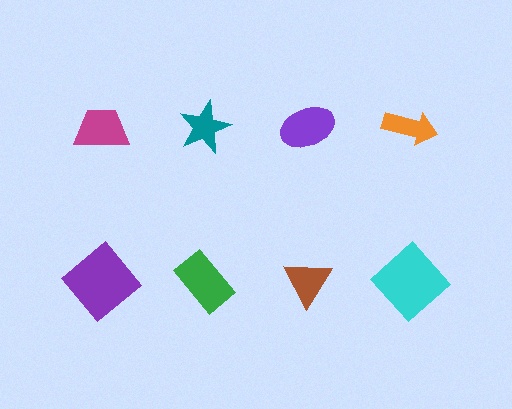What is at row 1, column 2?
A teal star.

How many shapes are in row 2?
4 shapes.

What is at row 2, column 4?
A cyan diamond.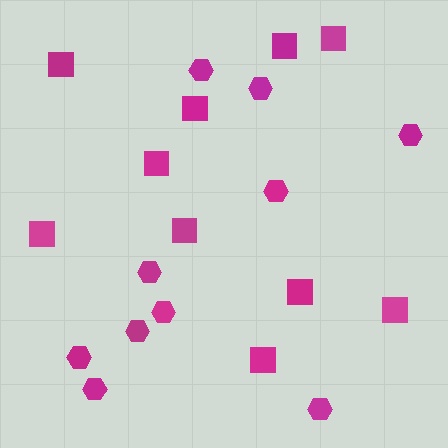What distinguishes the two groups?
There are 2 groups: one group of squares (10) and one group of hexagons (10).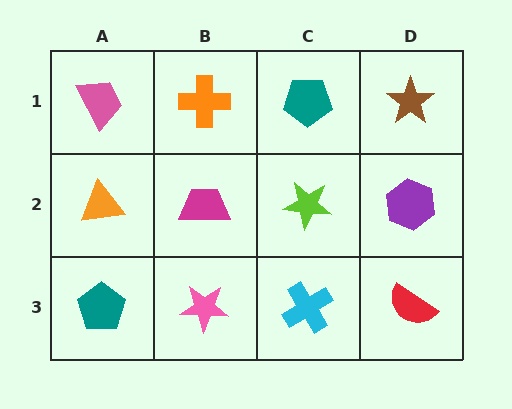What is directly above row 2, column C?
A teal pentagon.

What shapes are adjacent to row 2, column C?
A teal pentagon (row 1, column C), a cyan cross (row 3, column C), a magenta trapezoid (row 2, column B), a purple hexagon (row 2, column D).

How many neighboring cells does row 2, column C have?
4.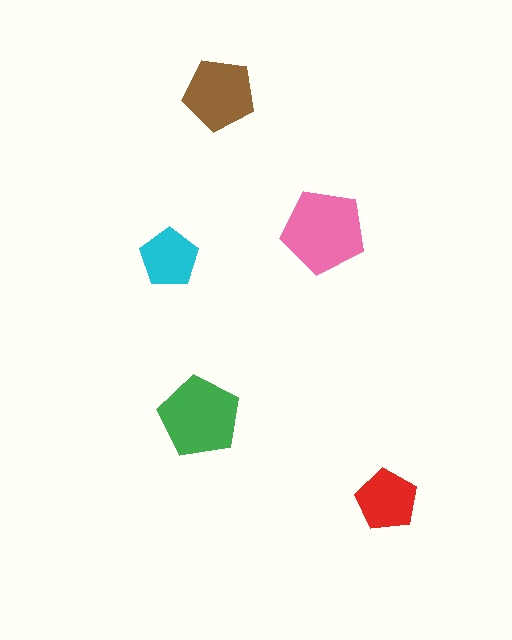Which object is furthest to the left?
The cyan pentagon is leftmost.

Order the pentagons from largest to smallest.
the pink one, the green one, the brown one, the red one, the cyan one.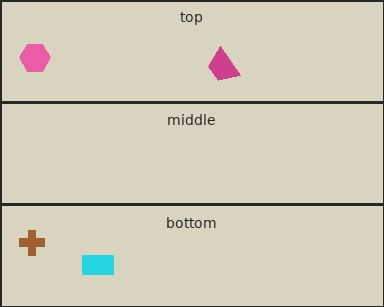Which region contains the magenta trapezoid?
The top region.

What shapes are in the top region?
The pink hexagon, the magenta trapezoid.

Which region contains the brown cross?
The bottom region.